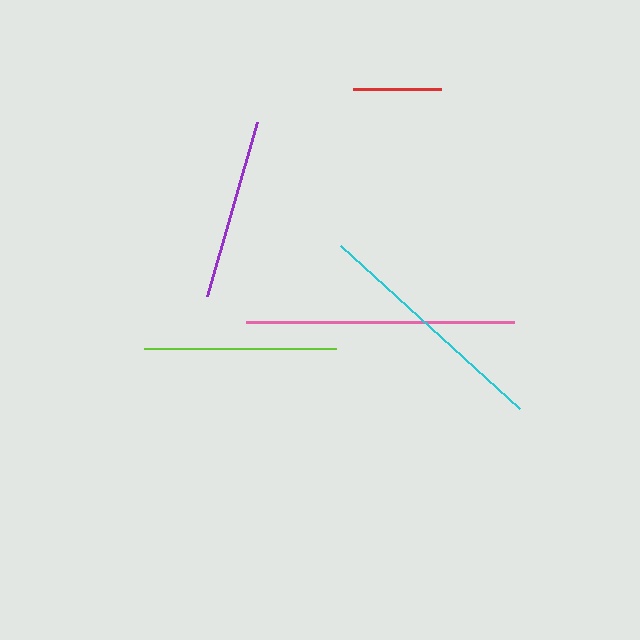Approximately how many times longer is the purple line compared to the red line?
The purple line is approximately 2.0 times the length of the red line.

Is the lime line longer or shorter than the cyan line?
The cyan line is longer than the lime line.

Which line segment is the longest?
The pink line is the longest at approximately 268 pixels.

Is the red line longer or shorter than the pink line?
The pink line is longer than the red line.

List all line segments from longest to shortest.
From longest to shortest: pink, cyan, lime, purple, red.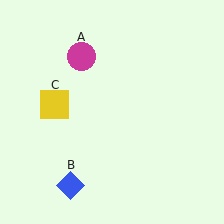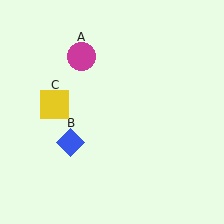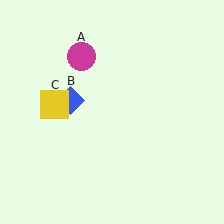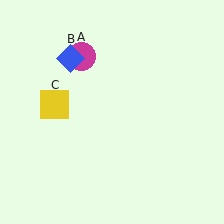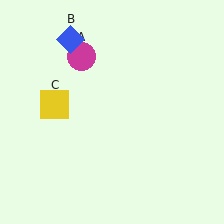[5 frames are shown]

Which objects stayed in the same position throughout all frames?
Magenta circle (object A) and yellow square (object C) remained stationary.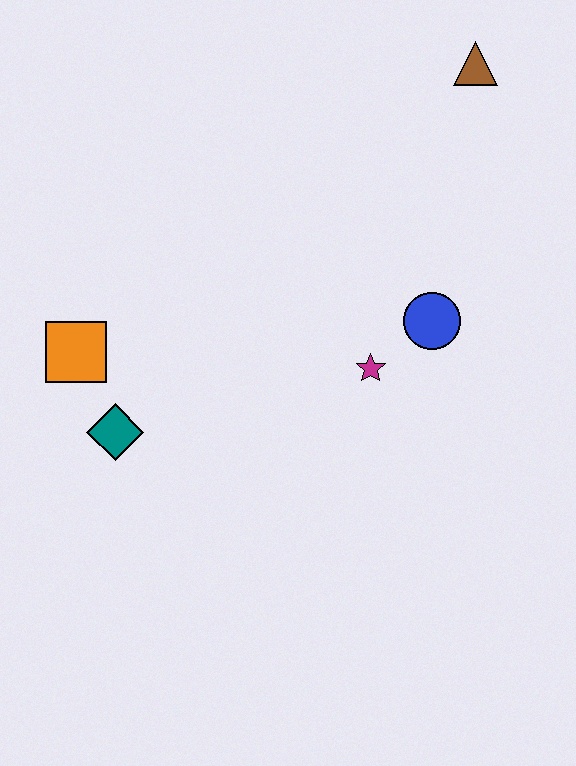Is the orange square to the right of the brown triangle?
No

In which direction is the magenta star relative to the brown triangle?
The magenta star is below the brown triangle.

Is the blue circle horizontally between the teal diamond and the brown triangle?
Yes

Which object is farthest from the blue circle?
The orange square is farthest from the blue circle.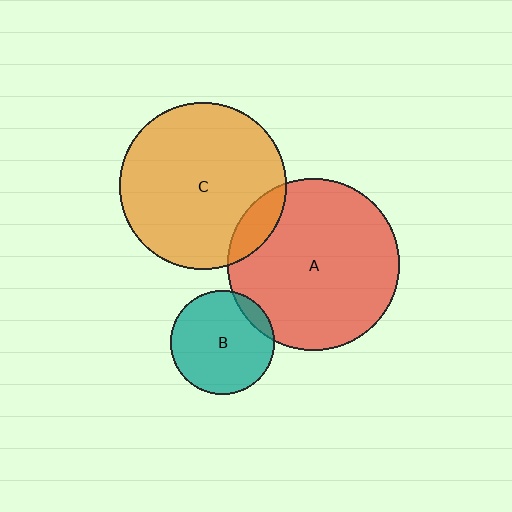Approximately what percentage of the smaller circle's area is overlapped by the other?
Approximately 10%.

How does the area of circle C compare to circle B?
Approximately 2.6 times.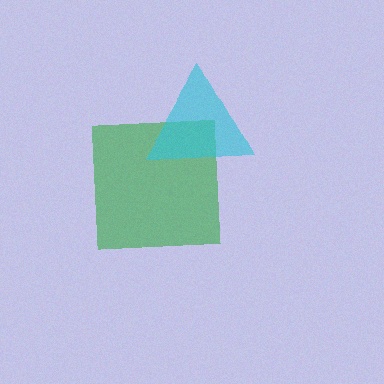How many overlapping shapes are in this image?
There are 2 overlapping shapes in the image.